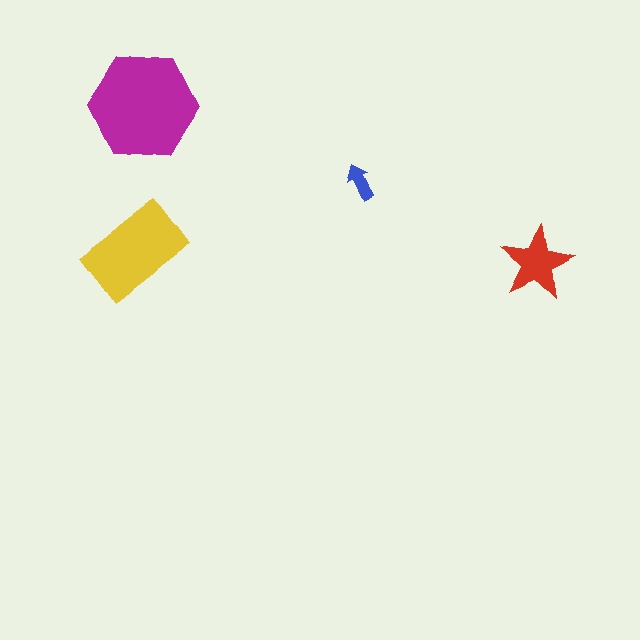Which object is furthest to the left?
The yellow rectangle is leftmost.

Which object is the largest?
The magenta hexagon.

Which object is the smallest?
The blue arrow.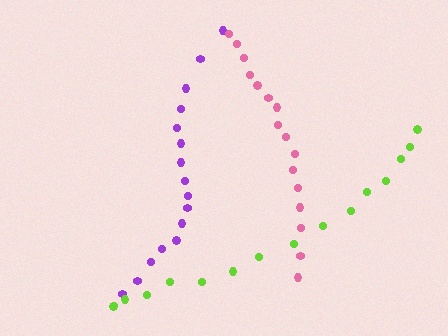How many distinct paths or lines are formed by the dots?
There are 3 distinct paths.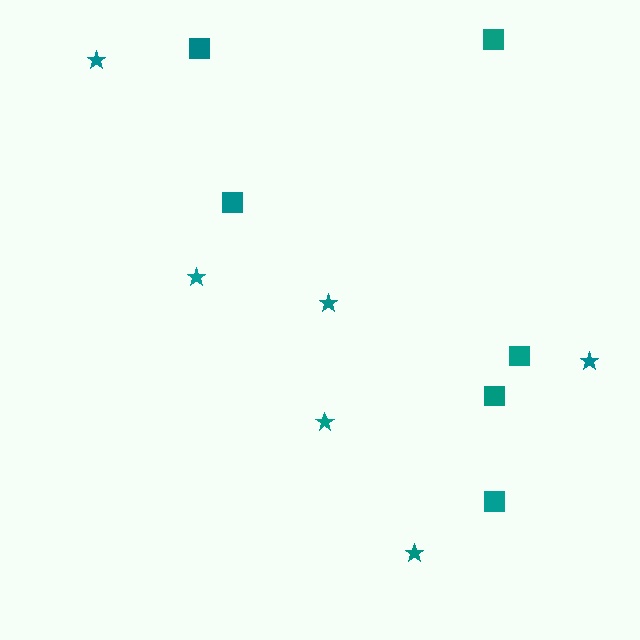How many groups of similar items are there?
There are 2 groups: one group of squares (6) and one group of stars (6).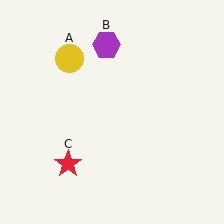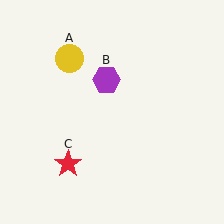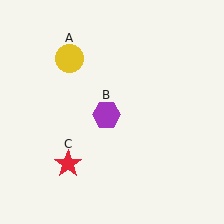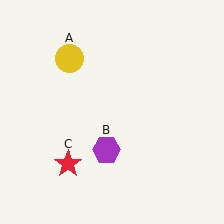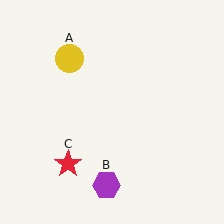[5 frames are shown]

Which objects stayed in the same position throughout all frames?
Yellow circle (object A) and red star (object C) remained stationary.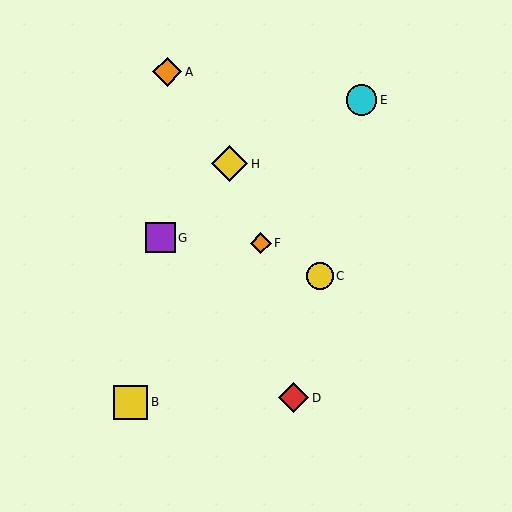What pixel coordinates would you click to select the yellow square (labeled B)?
Click at (131, 402) to select the yellow square B.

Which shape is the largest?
The yellow diamond (labeled H) is the largest.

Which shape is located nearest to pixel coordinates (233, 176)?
The yellow diamond (labeled H) at (230, 164) is nearest to that location.